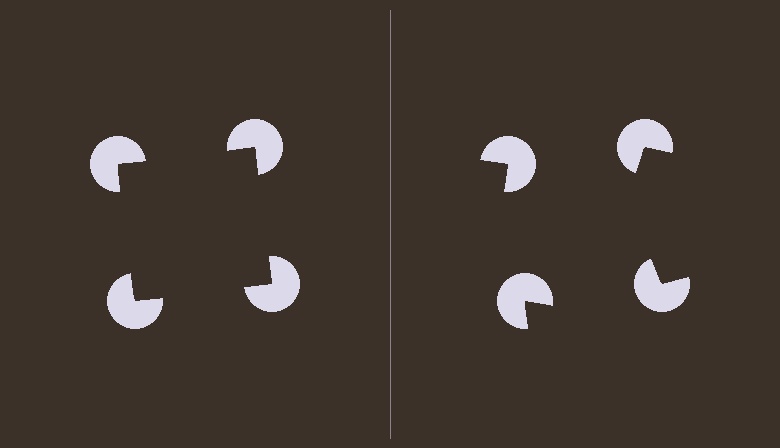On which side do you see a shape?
An illusory square appears on the left side. On the right side the wedge cuts are rotated, so no coherent shape forms.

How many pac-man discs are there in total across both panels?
8 — 4 on each side.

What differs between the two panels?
The pac-man discs are positioned identically on both sides; only the wedge orientations differ. On the left they align to a square; on the right they are misaligned.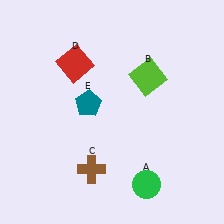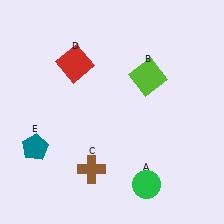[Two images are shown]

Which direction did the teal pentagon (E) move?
The teal pentagon (E) moved left.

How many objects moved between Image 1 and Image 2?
1 object moved between the two images.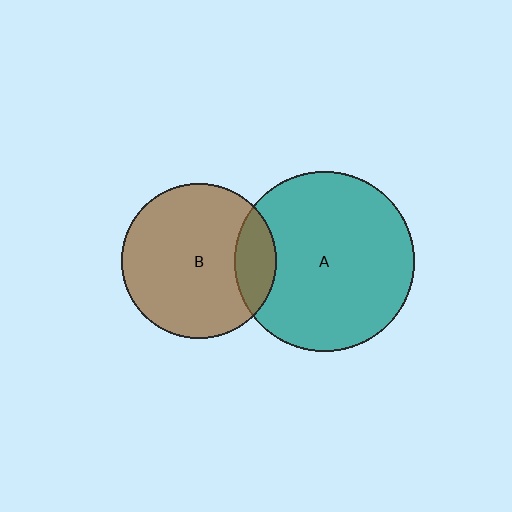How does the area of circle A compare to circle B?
Approximately 1.3 times.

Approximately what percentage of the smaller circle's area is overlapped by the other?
Approximately 15%.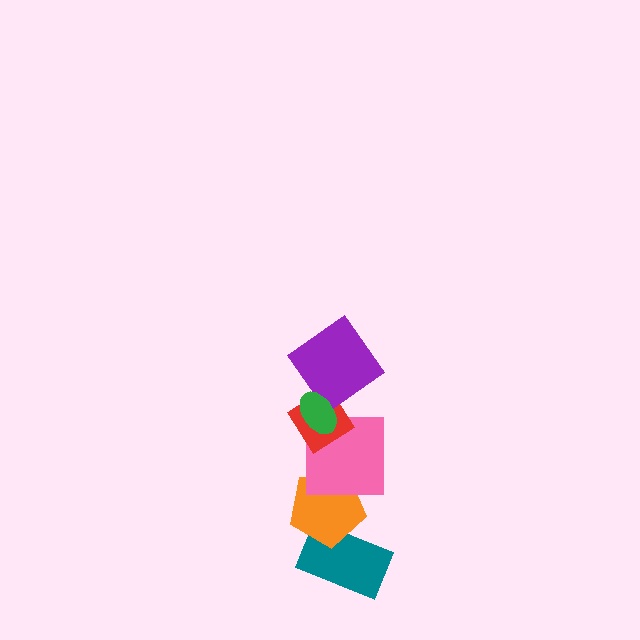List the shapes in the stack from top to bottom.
From top to bottom: the green ellipse, the purple diamond, the red diamond, the pink square, the orange pentagon, the teal rectangle.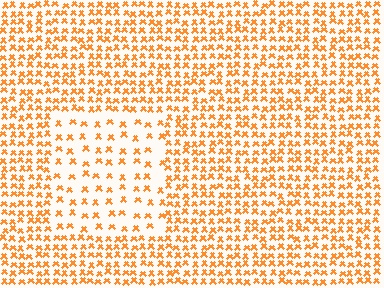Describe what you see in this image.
The image contains small orange elements arranged at two different densities. A rectangle-shaped region is visible where the elements are less densely packed than the surrounding area.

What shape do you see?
I see a rectangle.